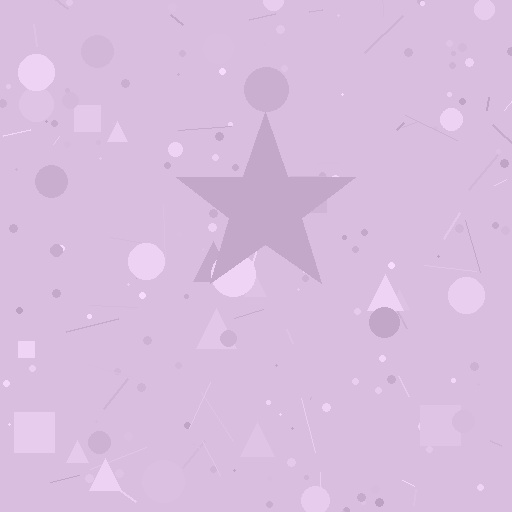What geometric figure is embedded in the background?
A star is embedded in the background.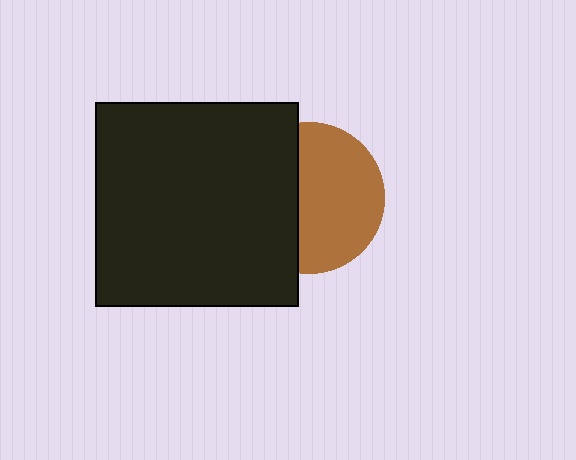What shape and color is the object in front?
The object in front is a black square.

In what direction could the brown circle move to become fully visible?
The brown circle could move right. That would shift it out from behind the black square entirely.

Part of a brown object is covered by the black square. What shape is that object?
It is a circle.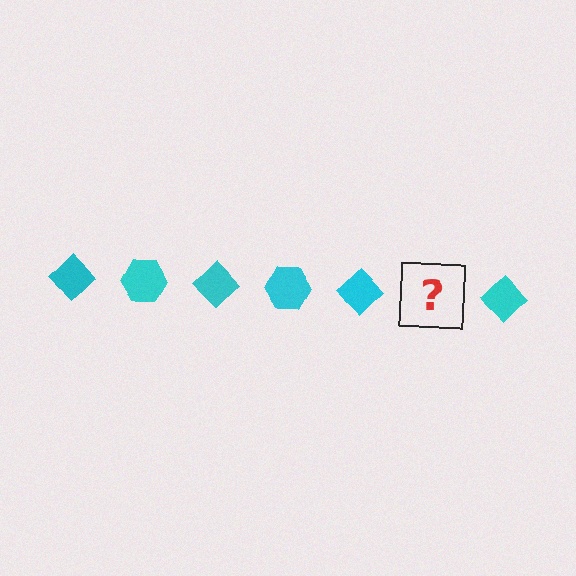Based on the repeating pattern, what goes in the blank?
The blank should be a cyan hexagon.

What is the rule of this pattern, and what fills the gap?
The rule is that the pattern cycles through diamond, hexagon shapes in cyan. The gap should be filled with a cyan hexagon.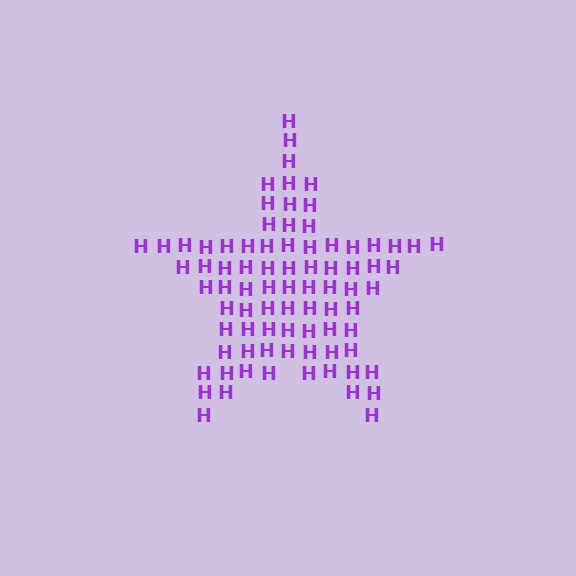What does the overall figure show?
The overall figure shows a star.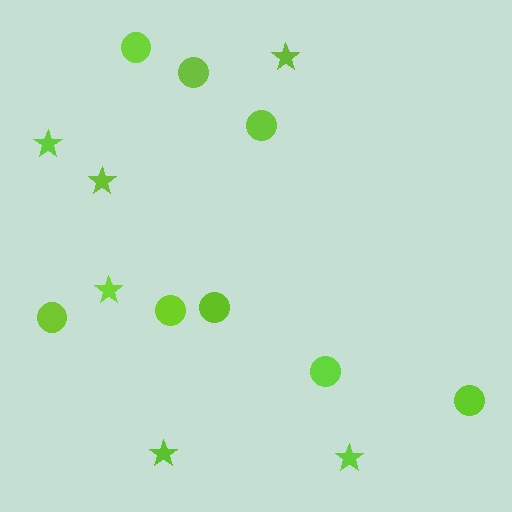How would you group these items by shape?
There are 2 groups: one group of circles (8) and one group of stars (6).